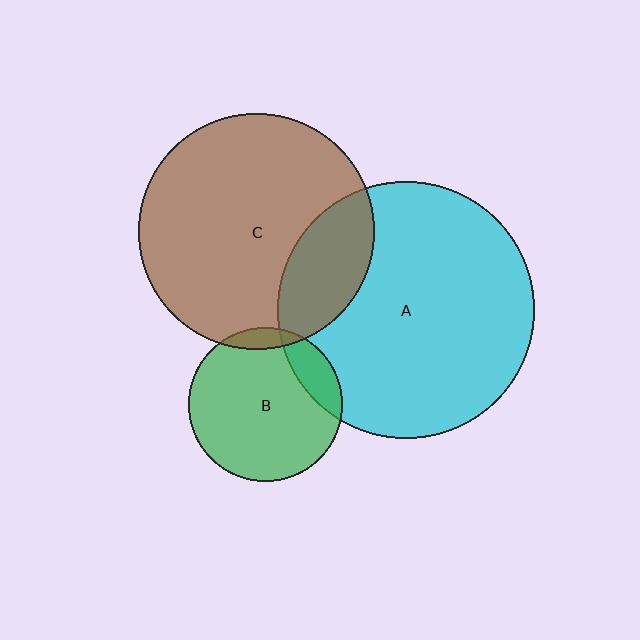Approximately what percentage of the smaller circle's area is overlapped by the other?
Approximately 5%.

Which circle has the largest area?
Circle A (cyan).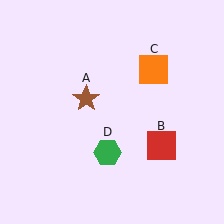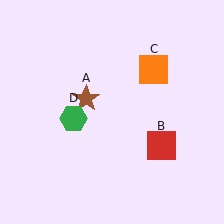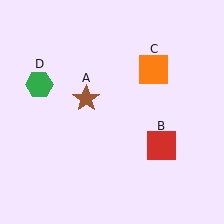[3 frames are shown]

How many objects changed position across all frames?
1 object changed position: green hexagon (object D).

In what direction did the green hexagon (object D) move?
The green hexagon (object D) moved up and to the left.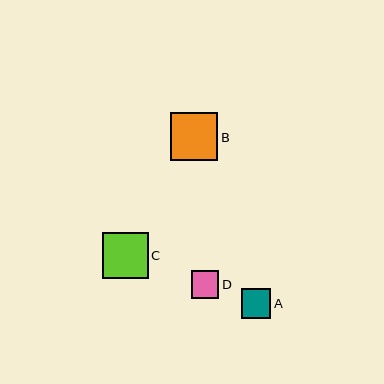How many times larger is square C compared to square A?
Square C is approximately 1.6 times the size of square A.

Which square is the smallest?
Square D is the smallest with a size of approximately 27 pixels.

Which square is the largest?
Square B is the largest with a size of approximately 47 pixels.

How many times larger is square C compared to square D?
Square C is approximately 1.7 times the size of square D.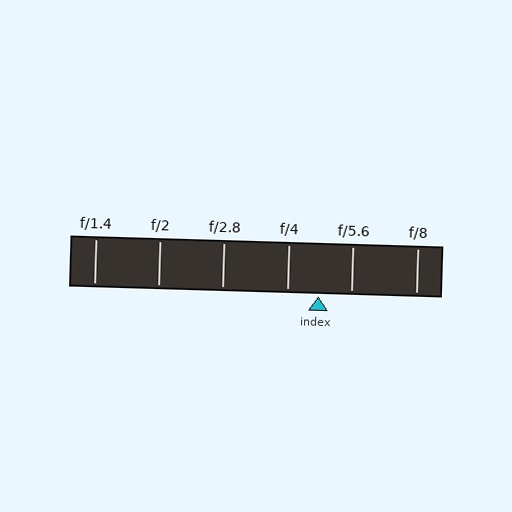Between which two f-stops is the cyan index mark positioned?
The index mark is between f/4 and f/5.6.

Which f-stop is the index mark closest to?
The index mark is closest to f/4.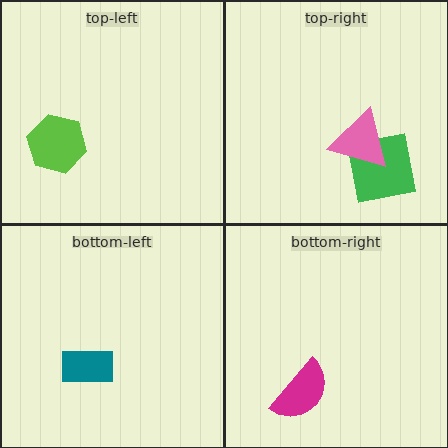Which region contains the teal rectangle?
The bottom-left region.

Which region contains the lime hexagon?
The top-left region.